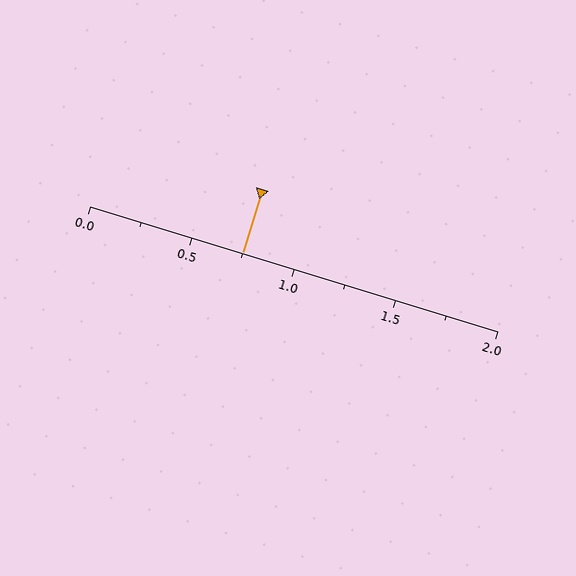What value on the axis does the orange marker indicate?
The marker indicates approximately 0.75.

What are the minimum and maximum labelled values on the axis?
The axis runs from 0.0 to 2.0.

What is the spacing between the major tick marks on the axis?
The major ticks are spaced 0.5 apart.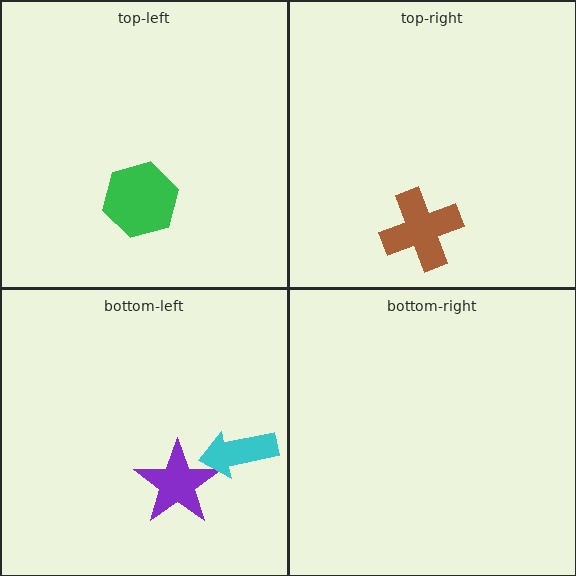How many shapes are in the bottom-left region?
2.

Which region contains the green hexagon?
The top-left region.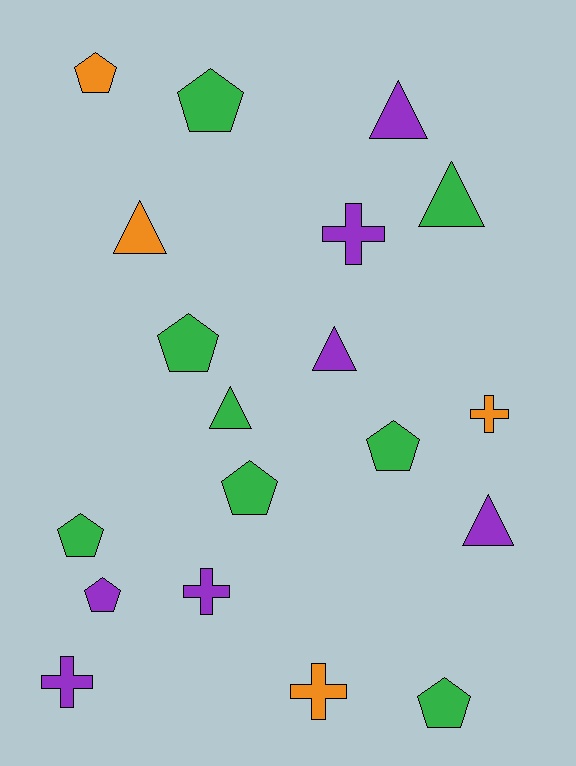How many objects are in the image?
There are 19 objects.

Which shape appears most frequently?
Pentagon, with 8 objects.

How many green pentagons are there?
There are 6 green pentagons.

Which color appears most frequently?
Green, with 8 objects.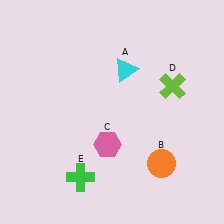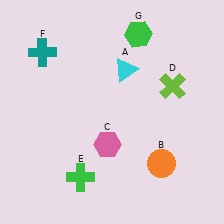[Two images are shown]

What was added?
A teal cross (F), a green hexagon (G) were added in Image 2.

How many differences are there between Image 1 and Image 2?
There are 2 differences between the two images.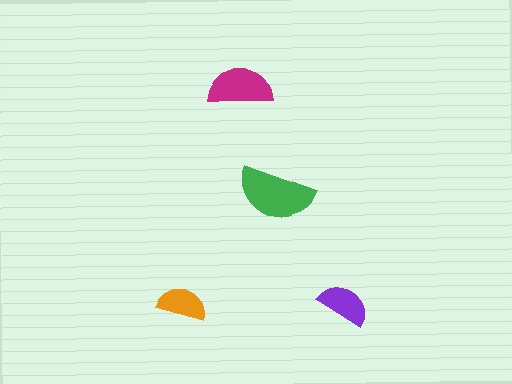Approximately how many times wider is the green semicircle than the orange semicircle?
About 1.5 times wider.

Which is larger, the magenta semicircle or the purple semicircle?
The magenta one.